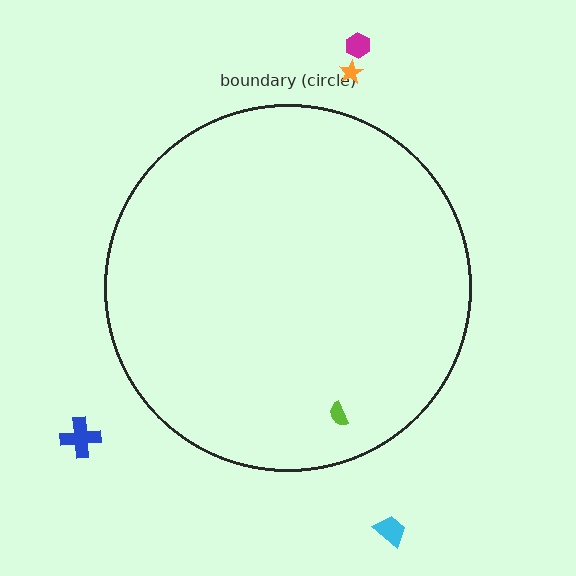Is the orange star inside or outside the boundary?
Outside.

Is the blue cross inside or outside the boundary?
Outside.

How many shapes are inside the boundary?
1 inside, 4 outside.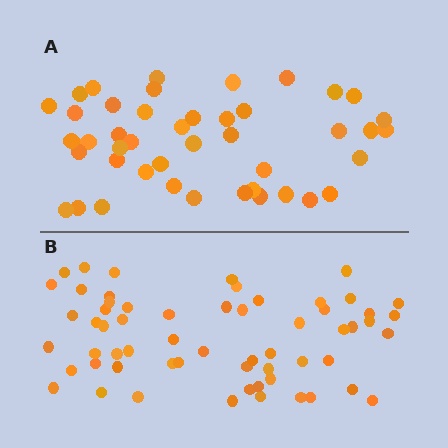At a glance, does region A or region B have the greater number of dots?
Region B (the bottom region) has more dots.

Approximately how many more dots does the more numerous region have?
Region B has approximately 15 more dots than region A.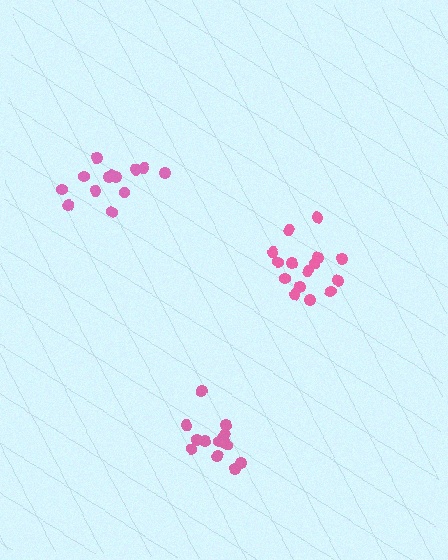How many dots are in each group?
Group 1: 13 dots, Group 2: 14 dots, Group 3: 15 dots (42 total).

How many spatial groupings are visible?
There are 3 spatial groupings.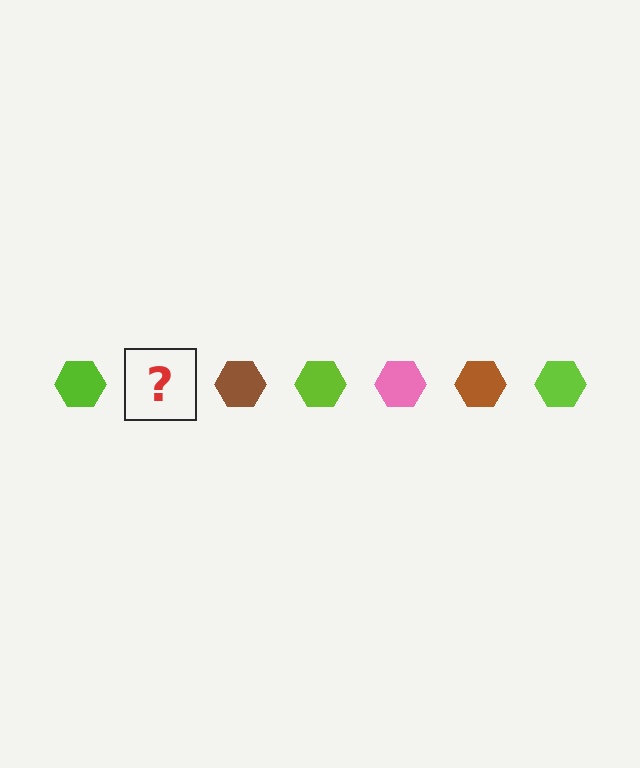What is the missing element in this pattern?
The missing element is a pink hexagon.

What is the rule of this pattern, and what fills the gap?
The rule is that the pattern cycles through lime, pink, brown hexagons. The gap should be filled with a pink hexagon.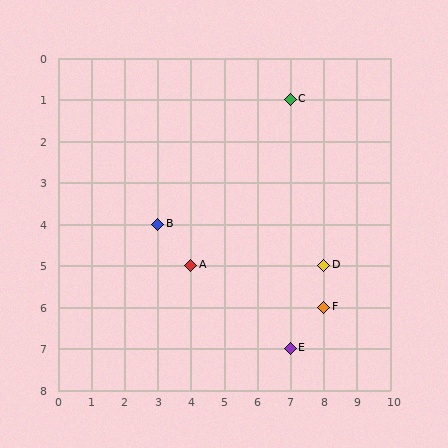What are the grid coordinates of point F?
Point F is at grid coordinates (8, 6).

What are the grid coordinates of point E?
Point E is at grid coordinates (7, 7).